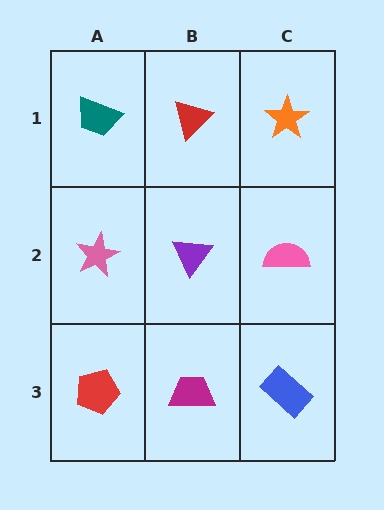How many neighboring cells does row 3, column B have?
3.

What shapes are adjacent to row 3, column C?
A pink semicircle (row 2, column C), a magenta trapezoid (row 3, column B).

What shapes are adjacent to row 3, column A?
A pink star (row 2, column A), a magenta trapezoid (row 3, column B).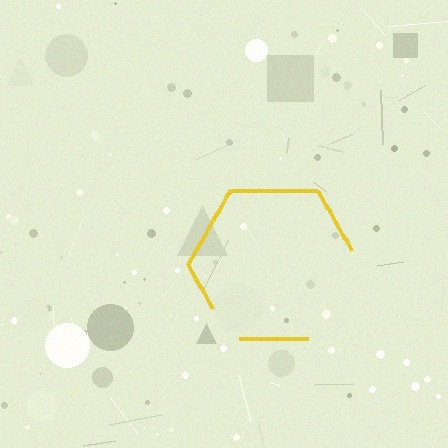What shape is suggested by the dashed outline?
The dashed outline suggests a hexagon.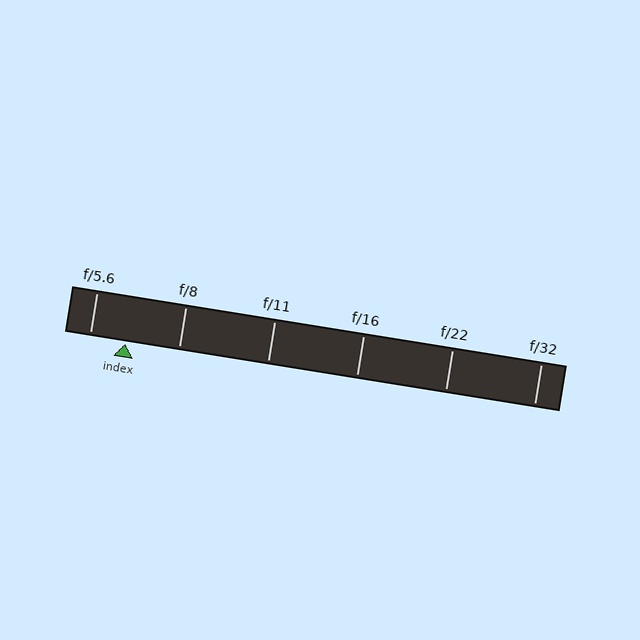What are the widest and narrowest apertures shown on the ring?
The widest aperture shown is f/5.6 and the narrowest is f/32.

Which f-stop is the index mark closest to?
The index mark is closest to f/5.6.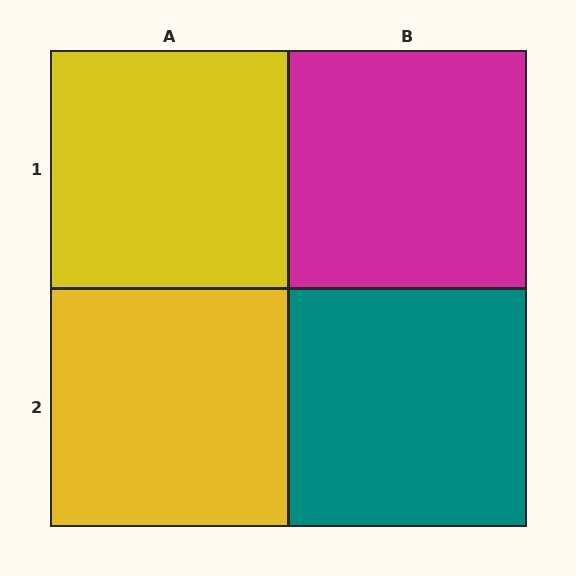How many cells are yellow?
2 cells are yellow.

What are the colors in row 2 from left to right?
Yellow, teal.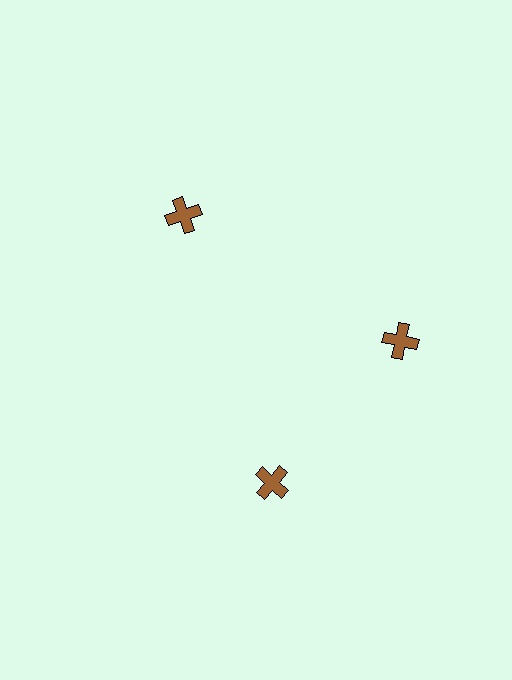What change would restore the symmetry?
The symmetry would be restored by rotating it back into even spacing with its neighbors so that all 3 crosses sit at equal angles and equal distance from the center.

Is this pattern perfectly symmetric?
No. The 3 brown crosses are arranged in a ring, but one element near the 7 o'clock position is rotated out of alignment along the ring, breaking the 3-fold rotational symmetry.